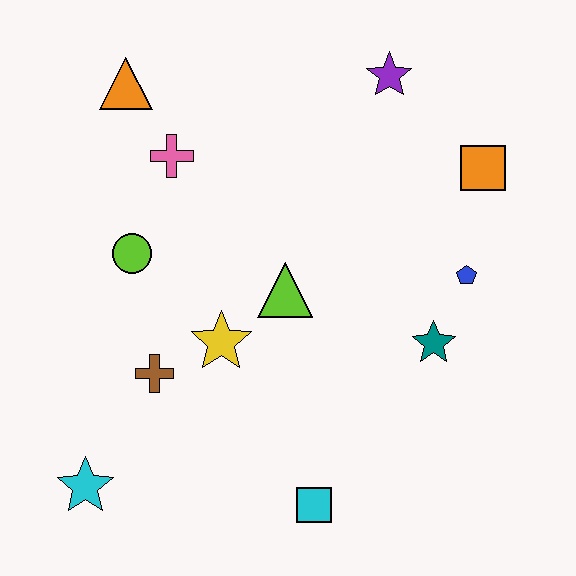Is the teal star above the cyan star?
Yes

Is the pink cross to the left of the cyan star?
No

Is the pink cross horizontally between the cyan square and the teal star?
No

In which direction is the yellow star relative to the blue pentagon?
The yellow star is to the left of the blue pentagon.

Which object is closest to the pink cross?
The orange triangle is closest to the pink cross.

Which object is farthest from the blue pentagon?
The cyan star is farthest from the blue pentagon.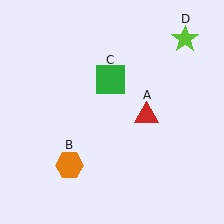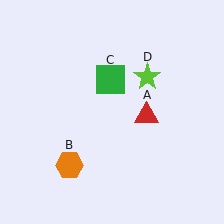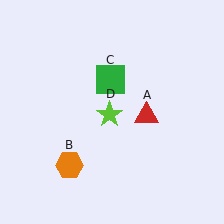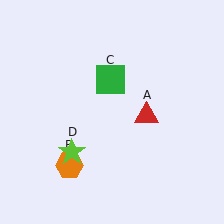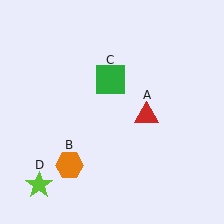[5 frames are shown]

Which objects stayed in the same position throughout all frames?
Red triangle (object A) and orange hexagon (object B) and green square (object C) remained stationary.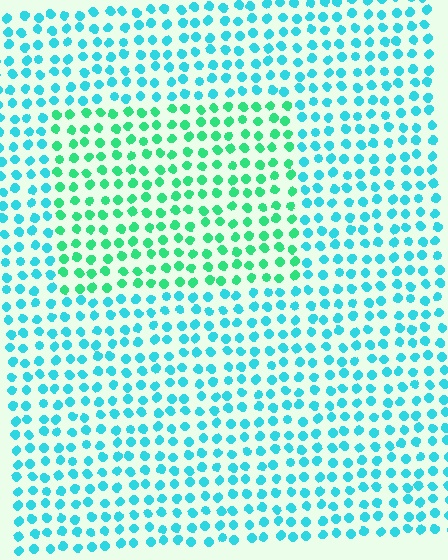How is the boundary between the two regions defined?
The boundary is defined purely by a slight shift in hue (about 37 degrees). Spacing, size, and orientation are identical on both sides.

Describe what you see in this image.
The image is filled with small cyan elements in a uniform arrangement. A rectangle-shaped region is visible where the elements are tinted to a slightly different hue, forming a subtle color boundary.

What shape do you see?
I see a rectangle.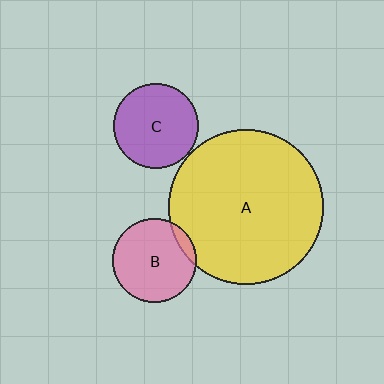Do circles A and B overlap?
Yes.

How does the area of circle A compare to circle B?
Approximately 3.4 times.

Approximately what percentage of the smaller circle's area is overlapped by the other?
Approximately 10%.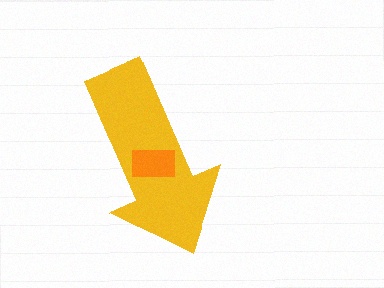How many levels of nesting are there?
2.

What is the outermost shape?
The yellow arrow.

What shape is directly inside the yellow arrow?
The orange rectangle.